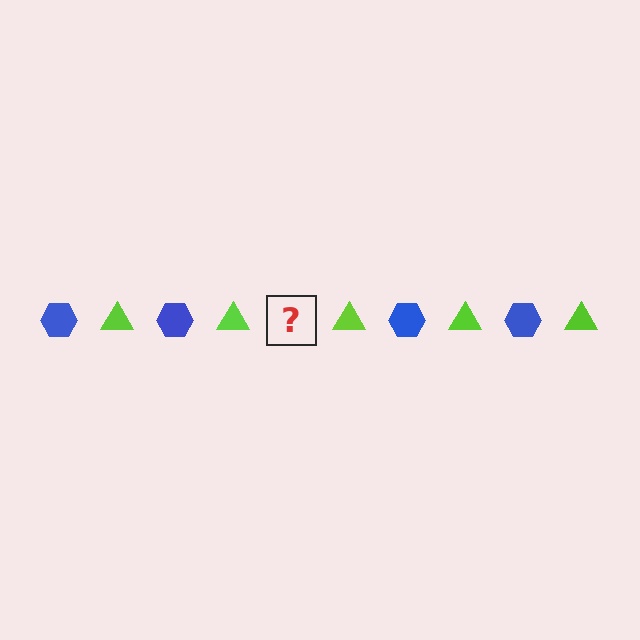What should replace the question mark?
The question mark should be replaced with a blue hexagon.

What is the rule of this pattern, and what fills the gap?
The rule is that the pattern alternates between blue hexagon and lime triangle. The gap should be filled with a blue hexagon.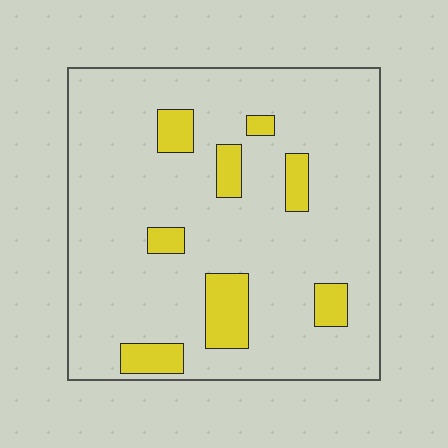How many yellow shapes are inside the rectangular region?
8.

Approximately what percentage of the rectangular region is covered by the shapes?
Approximately 15%.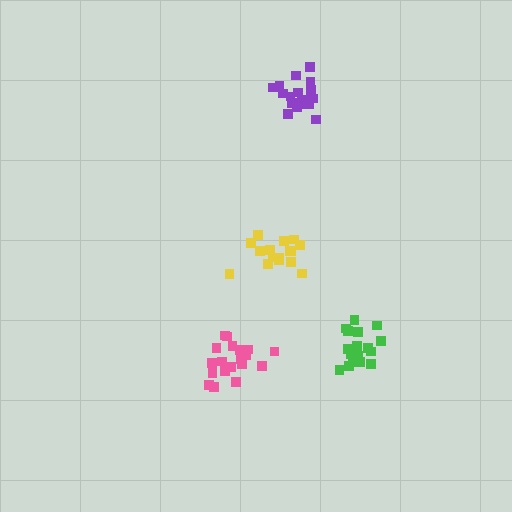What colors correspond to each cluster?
The clusters are colored: green, purple, yellow, pink.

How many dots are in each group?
Group 1: 17 dots, Group 2: 18 dots, Group 3: 17 dots, Group 4: 19 dots (71 total).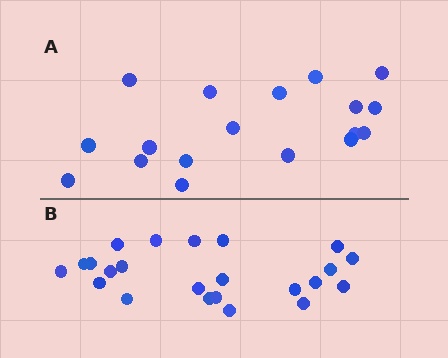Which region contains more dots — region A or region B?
Region B (the bottom region) has more dots.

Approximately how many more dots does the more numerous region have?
Region B has about 5 more dots than region A.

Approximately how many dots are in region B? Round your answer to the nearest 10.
About 20 dots. (The exact count is 23, which rounds to 20.)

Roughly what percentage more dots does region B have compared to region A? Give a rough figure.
About 30% more.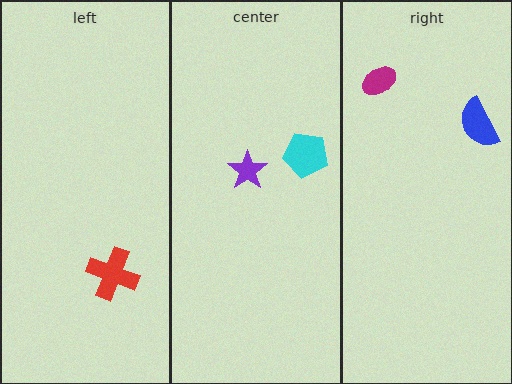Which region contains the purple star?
The center region.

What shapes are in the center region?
The cyan pentagon, the purple star.